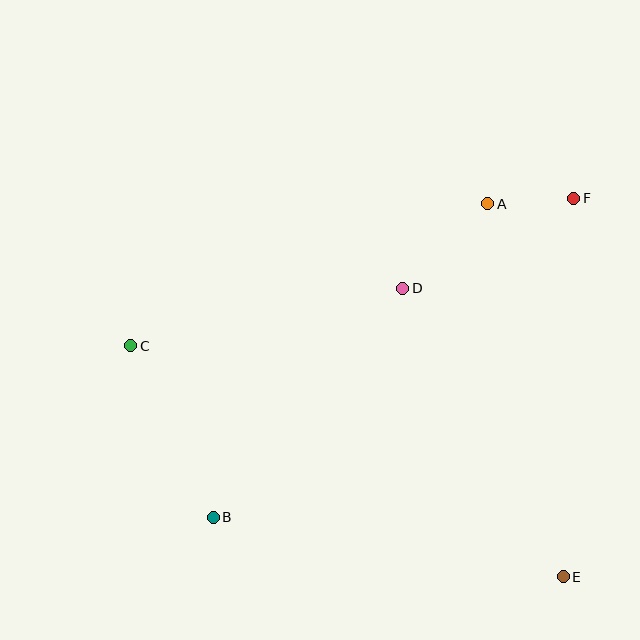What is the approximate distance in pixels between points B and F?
The distance between B and F is approximately 481 pixels.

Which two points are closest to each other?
Points A and F are closest to each other.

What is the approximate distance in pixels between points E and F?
The distance between E and F is approximately 379 pixels.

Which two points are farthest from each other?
Points C and E are farthest from each other.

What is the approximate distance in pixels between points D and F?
The distance between D and F is approximately 193 pixels.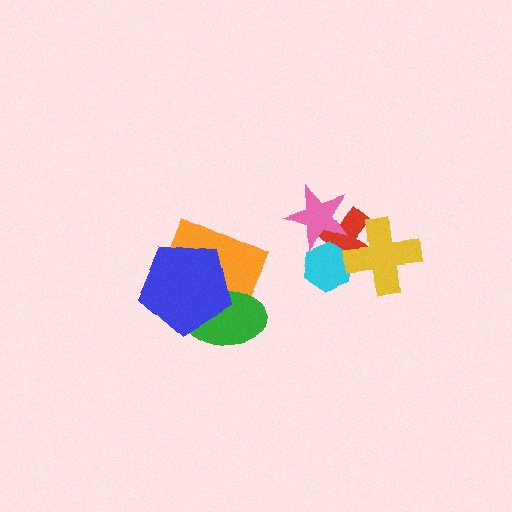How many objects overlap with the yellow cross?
2 objects overlap with the yellow cross.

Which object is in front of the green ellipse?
The blue pentagon is in front of the green ellipse.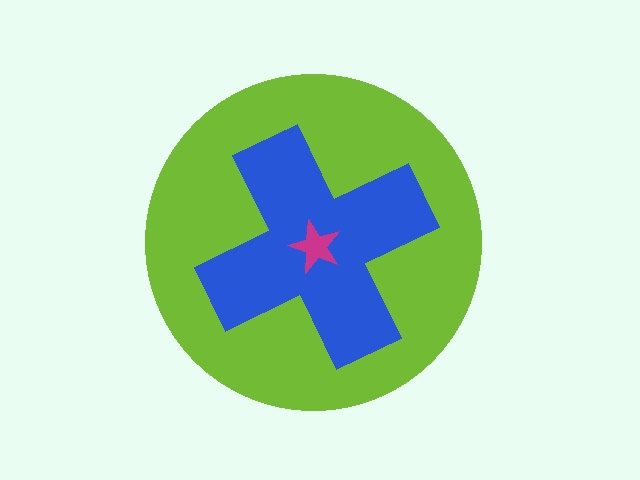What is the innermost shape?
The magenta star.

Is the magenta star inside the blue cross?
Yes.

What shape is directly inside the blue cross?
The magenta star.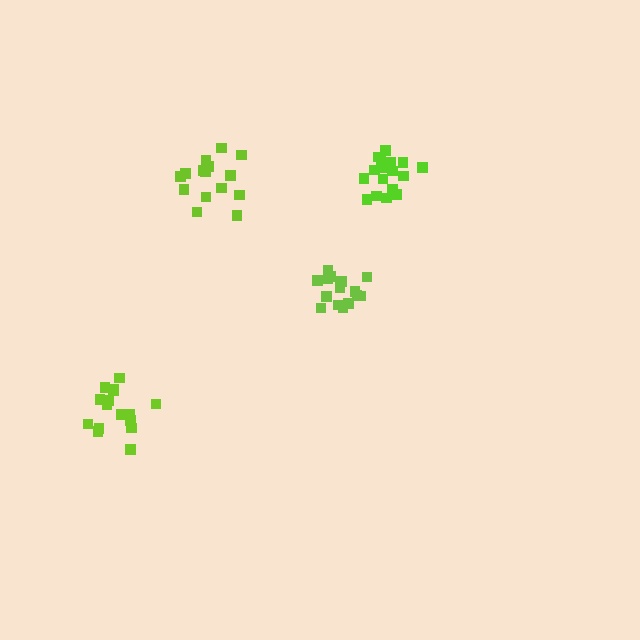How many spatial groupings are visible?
There are 4 spatial groupings.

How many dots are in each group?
Group 1: 16 dots, Group 2: 17 dots, Group 3: 15 dots, Group 4: 15 dots (63 total).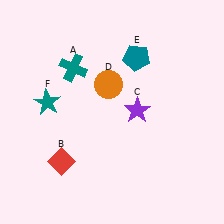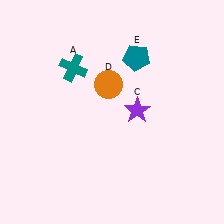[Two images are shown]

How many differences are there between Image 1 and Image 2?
There are 2 differences between the two images.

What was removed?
The red diamond (B), the teal star (F) were removed in Image 2.